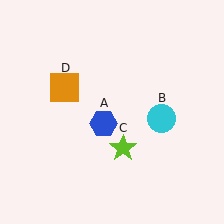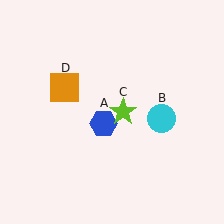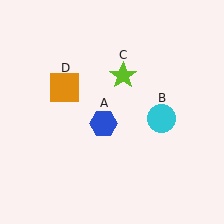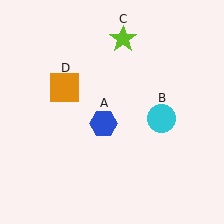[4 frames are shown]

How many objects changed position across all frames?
1 object changed position: lime star (object C).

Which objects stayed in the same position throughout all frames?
Blue hexagon (object A) and cyan circle (object B) and orange square (object D) remained stationary.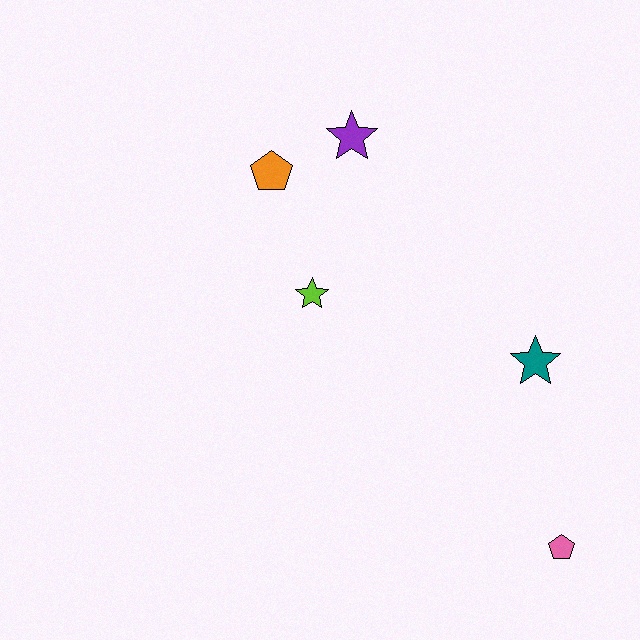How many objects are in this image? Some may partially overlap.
There are 5 objects.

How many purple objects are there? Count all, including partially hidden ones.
There is 1 purple object.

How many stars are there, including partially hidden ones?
There are 3 stars.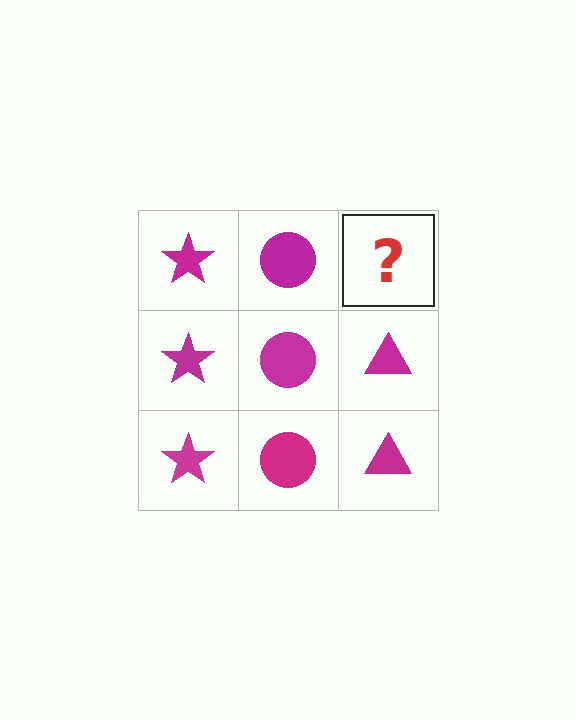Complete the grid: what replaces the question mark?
The question mark should be replaced with a magenta triangle.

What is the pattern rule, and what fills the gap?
The rule is that each column has a consistent shape. The gap should be filled with a magenta triangle.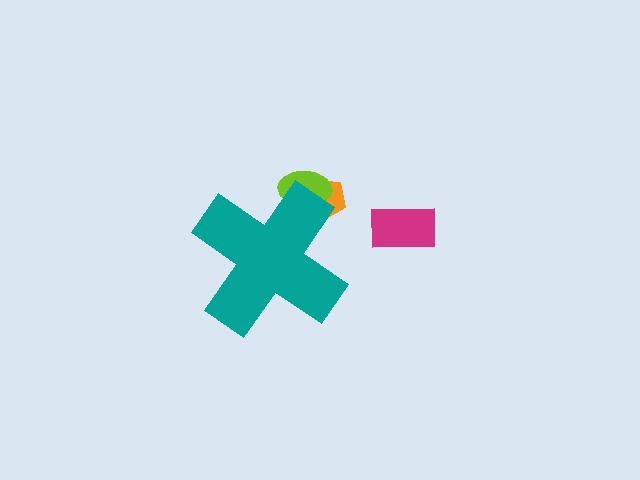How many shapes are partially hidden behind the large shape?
2 shapes are partially hidden.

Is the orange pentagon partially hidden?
Yes, the orange pentagon is partially hidden behind the teal cross.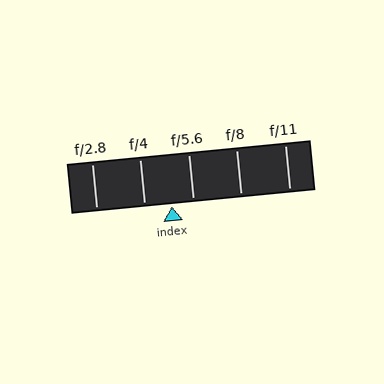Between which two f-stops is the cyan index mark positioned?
The index mark is between f/4 and f/5.6.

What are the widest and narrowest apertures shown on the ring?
The widest aperture shown is f/2.8 and the narrowest is f/11.